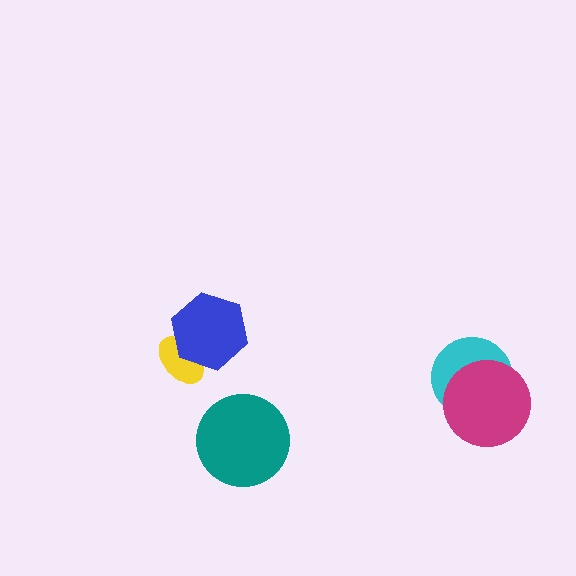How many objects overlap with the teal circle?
0 objects overlap with the teal circle.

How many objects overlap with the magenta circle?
1 object overlaps with the magenta circle.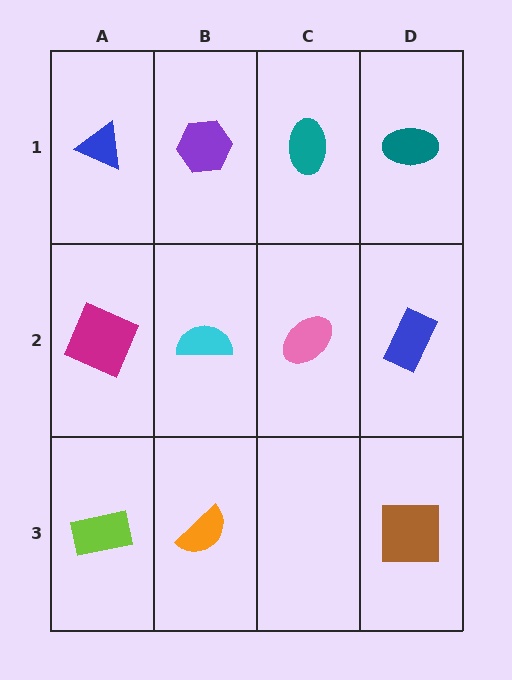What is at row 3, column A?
A lime rectangle.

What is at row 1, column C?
A teal ellipse.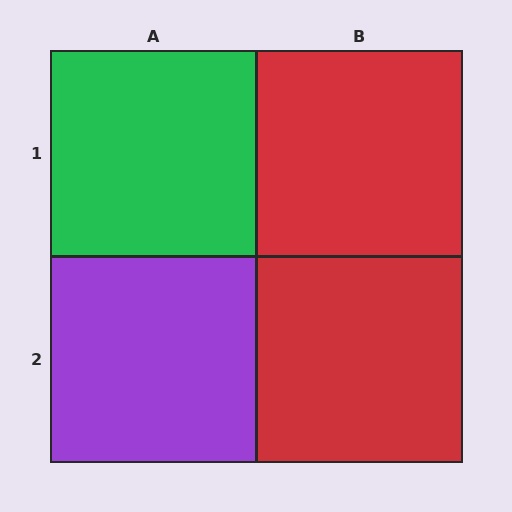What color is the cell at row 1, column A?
Green.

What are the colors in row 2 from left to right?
Purple, red.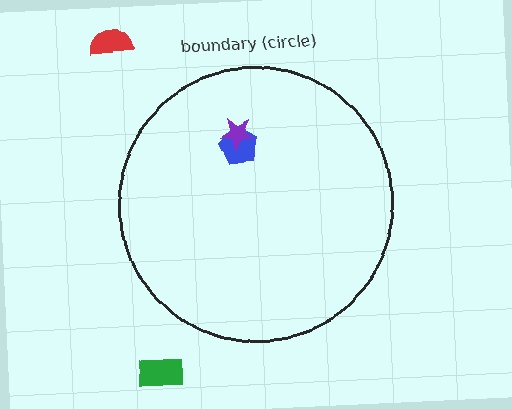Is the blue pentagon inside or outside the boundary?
Inside.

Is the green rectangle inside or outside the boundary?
Outside.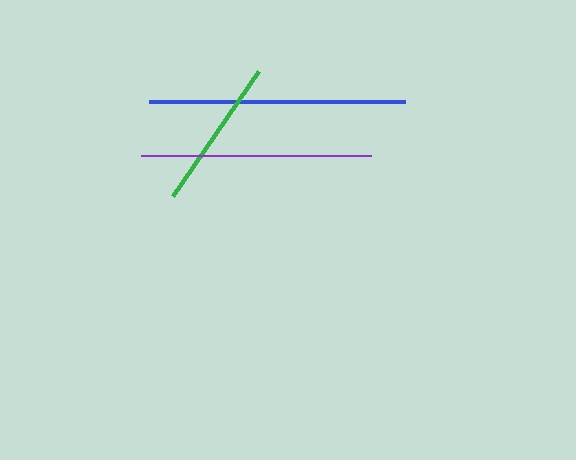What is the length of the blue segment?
The blue segment is approximately 255 pixels long.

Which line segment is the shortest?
The green line is the shortest at approximately 152 pixels.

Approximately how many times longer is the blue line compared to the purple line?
The blue line is approximately 1.1 times the length of the purple line.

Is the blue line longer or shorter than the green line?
The blue line is longer than the green line.